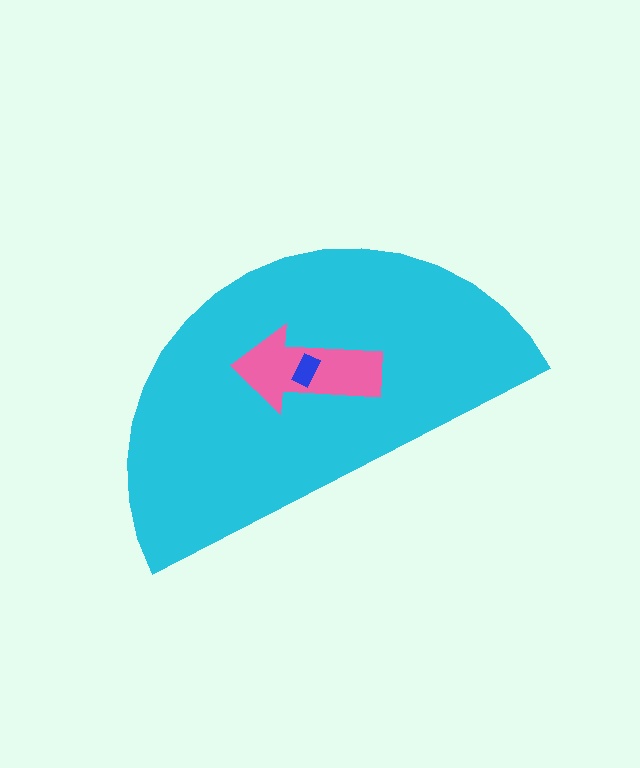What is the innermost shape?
The blue rectangle.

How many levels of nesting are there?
3.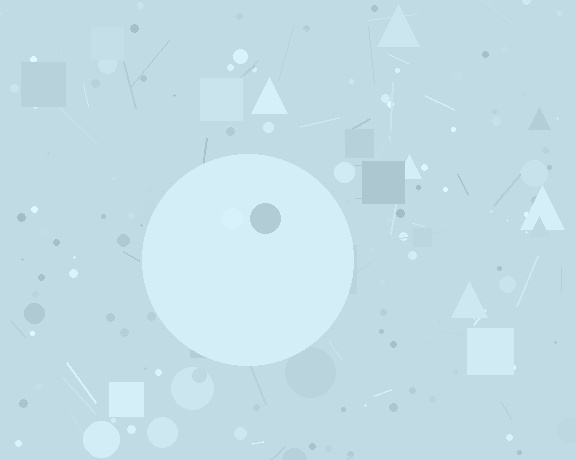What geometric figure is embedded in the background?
A circle is embedded in the background.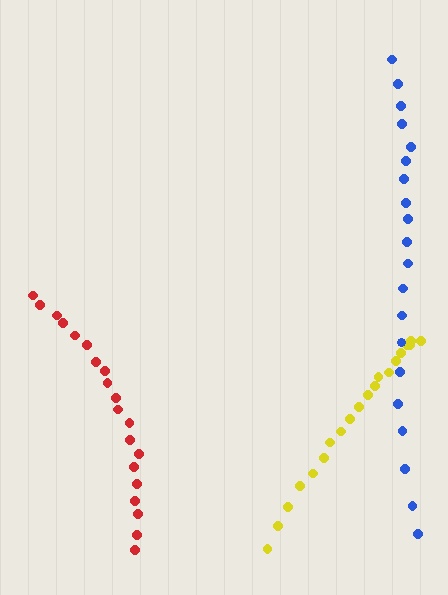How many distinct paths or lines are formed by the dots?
There are 3 distinct paths.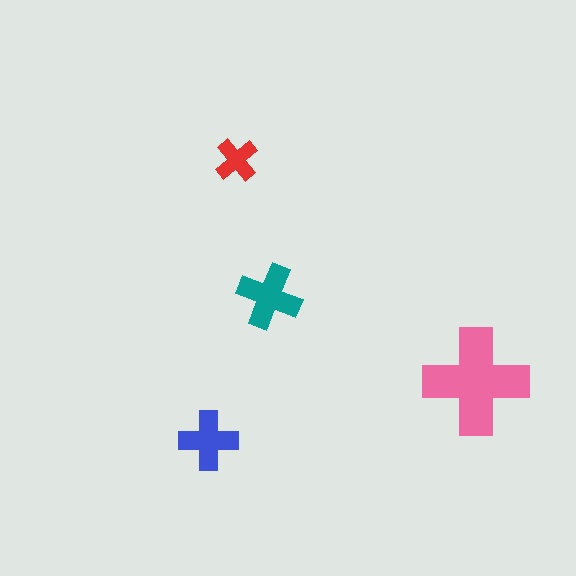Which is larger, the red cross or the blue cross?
The blue one.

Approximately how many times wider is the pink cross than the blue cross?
About 2 times wider.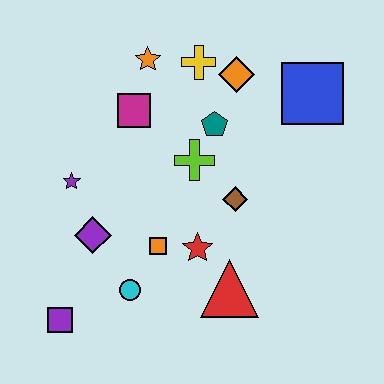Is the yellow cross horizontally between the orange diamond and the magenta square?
Yes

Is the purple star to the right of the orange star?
No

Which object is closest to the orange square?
The red star is closest to the orange square.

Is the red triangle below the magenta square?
Yes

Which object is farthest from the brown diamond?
The purple square is farthest from the brown diamond.